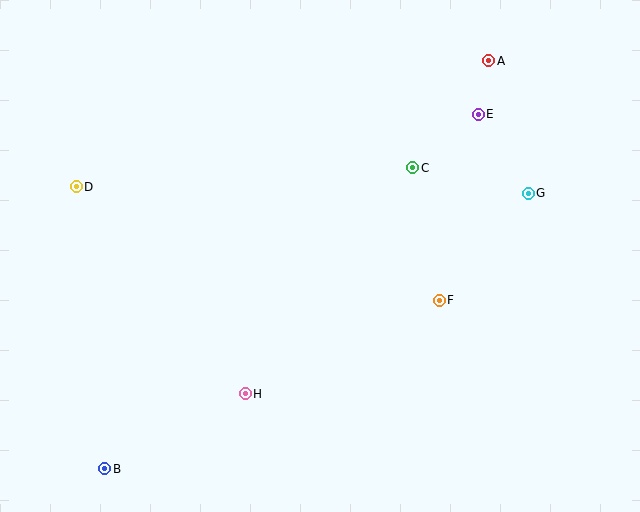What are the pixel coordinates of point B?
Point B is at (105, 469).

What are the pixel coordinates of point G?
Point G is at (528, 193).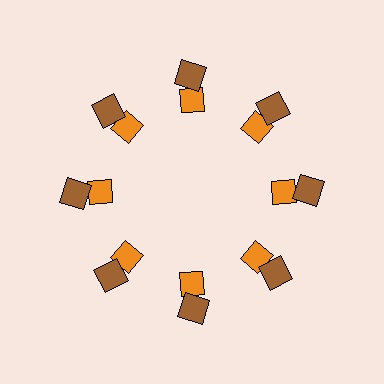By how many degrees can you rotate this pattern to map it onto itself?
The pattern maps onto itself every 45 degrees of rotation.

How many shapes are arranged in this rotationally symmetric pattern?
There are 16 shapes, arranged in 8 groups of 2.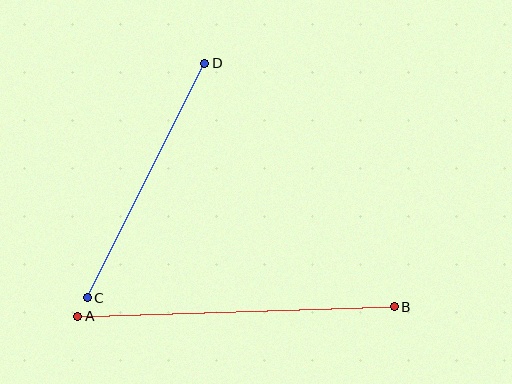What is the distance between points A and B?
The distance is approximately 316 pixels.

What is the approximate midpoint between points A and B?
The midpoint is at approximately (236, 311) pixels.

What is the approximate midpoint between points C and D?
The midpoint is at approximately (146, 181) pixels.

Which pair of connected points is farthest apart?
Points A and B are farthest apart.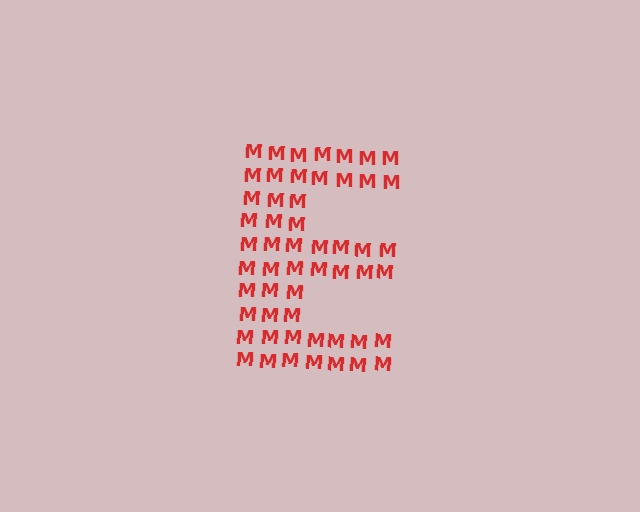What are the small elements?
The small elements are letter M's.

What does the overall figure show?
The overall figure shows the letter E.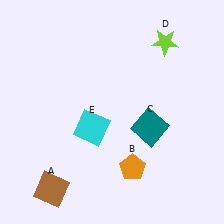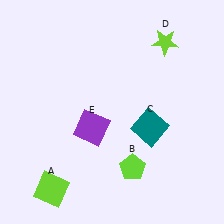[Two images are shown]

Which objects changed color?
A changed from brown to lime. B changed from orange to lime. E changed from cyan to purple.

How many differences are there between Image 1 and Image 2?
There are 3 differences between the two images.